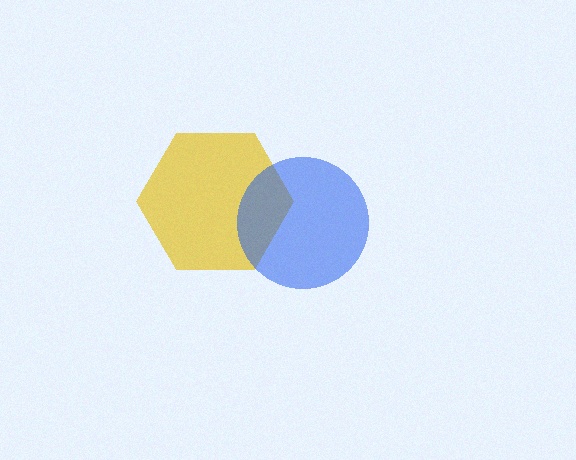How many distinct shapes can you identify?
There are 2 distinct shapes: a yellow hexagon, a blue circle.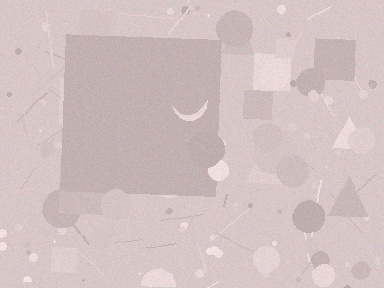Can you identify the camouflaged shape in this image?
The camouflaged shape is a square.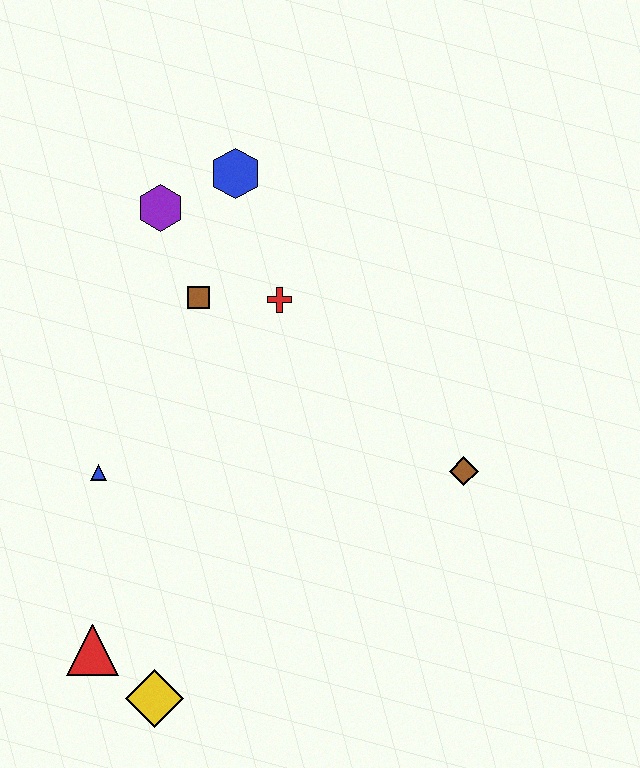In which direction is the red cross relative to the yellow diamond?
The red cross is above the yellow diamond.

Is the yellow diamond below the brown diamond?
Yes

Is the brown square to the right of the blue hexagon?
No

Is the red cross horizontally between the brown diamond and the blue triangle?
Yes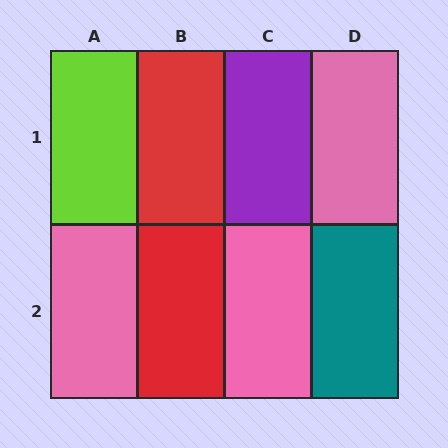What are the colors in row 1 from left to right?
Lime, red, purple, pink.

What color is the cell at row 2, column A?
Pink.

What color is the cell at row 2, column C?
Pink.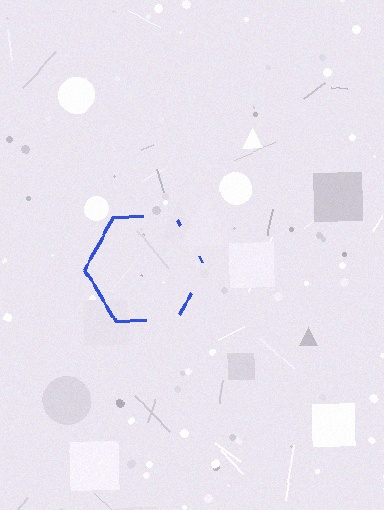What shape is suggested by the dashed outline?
The dashed outline suggests a hexagon.